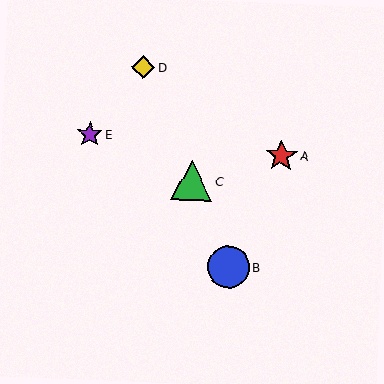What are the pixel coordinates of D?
Object D is at (143, 67).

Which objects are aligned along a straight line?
Objects B, C, D are aligned along a straight line.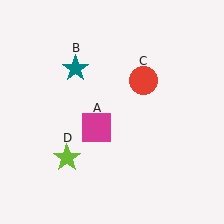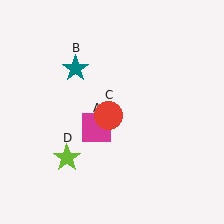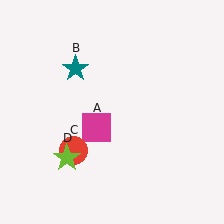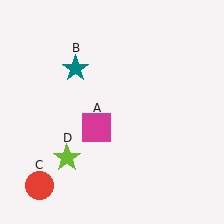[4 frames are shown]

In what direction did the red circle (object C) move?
The red circle (object C) moved down and to the left.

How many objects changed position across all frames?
1 object changed position: red circle (object C).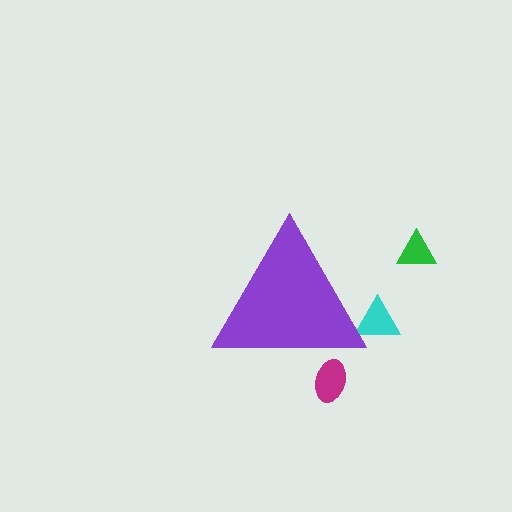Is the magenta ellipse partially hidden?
Yes, the magenta ellipse is partially hidden behind the purple triangle.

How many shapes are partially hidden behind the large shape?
2 shapes are partially hidden.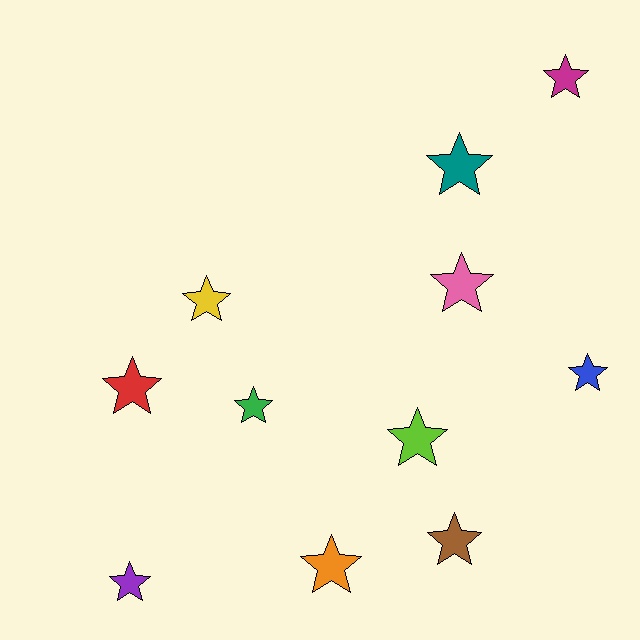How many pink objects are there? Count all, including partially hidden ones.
There is 1 pink object.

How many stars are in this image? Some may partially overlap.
There are 11 stars.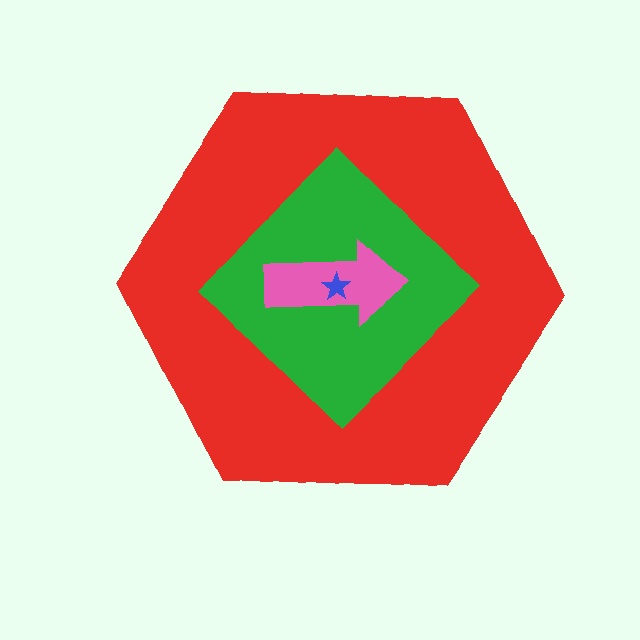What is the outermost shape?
The red hexagon.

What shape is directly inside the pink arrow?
The blue star.